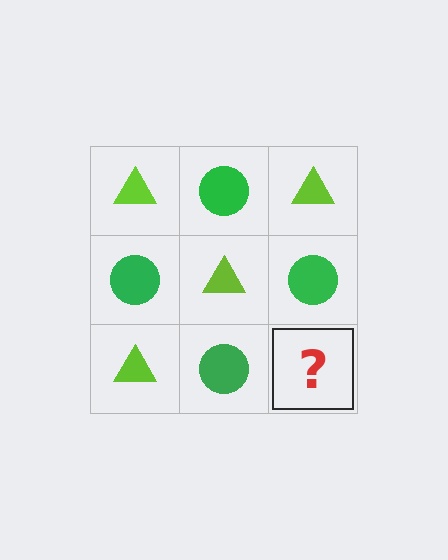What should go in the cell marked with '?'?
The missing cell should contain a lime triangle.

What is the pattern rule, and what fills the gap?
The rule is that it alternates lime triangle and green circle in a checkerboard pattern. The gap should be filled with a lime triangle.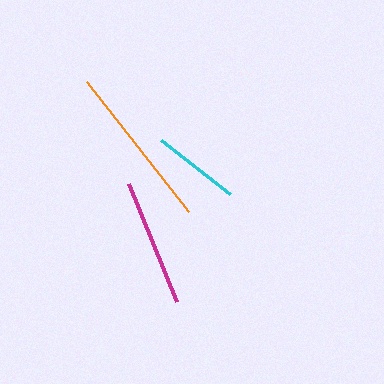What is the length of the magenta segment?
The magenta segment is approximately 128 pixels long.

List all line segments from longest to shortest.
From longest to shortest: orange, magenta, cyan.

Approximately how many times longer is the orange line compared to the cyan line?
The orange line is approximately 1.9 times the length of the cyan line.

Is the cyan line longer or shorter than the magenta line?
The magenta line is longer than the cyan line.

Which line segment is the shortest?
The cyan line is the shortest at approximately 88 pixels.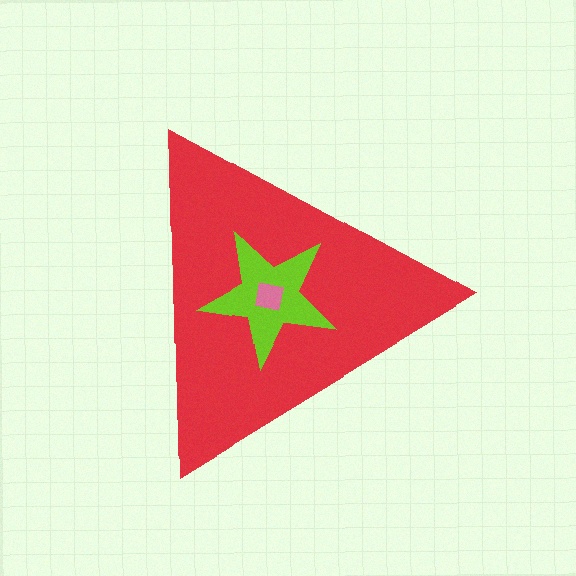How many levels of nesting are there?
3.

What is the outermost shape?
The red triangle.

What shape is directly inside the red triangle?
The lime star.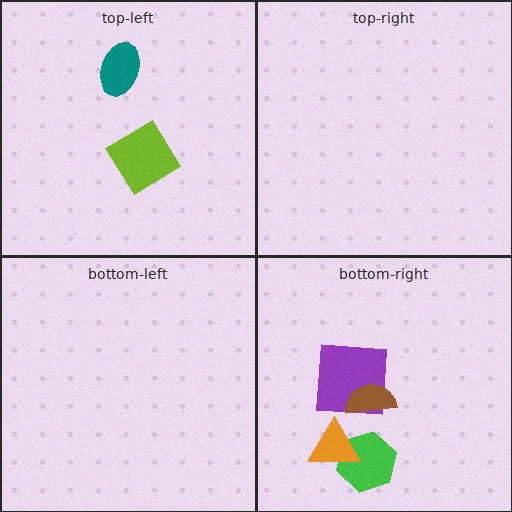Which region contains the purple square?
The bottom-right region.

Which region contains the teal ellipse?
The top-left region.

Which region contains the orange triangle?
The bottom-right region.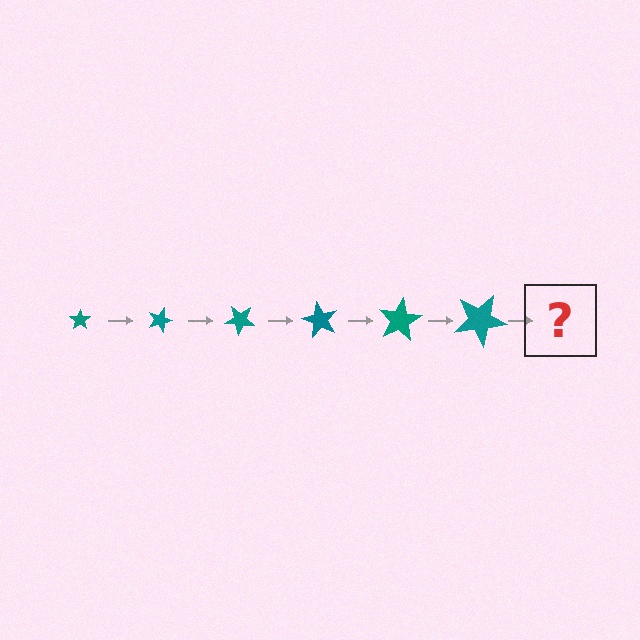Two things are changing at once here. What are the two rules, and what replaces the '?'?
The two rules are that the star grows larger each step and it rotates 20 degrees each step. The '?' should be a star, larger than the previous one and rotated 120 degrees from the start.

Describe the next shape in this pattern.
It should be a star, larger than the previous one and rotated 120 degrees from the start.